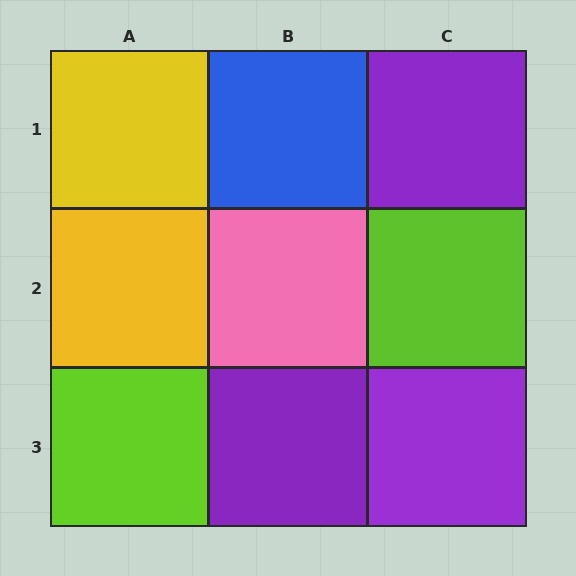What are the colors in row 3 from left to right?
Lime, purple, purple.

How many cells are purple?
3 cells are purple.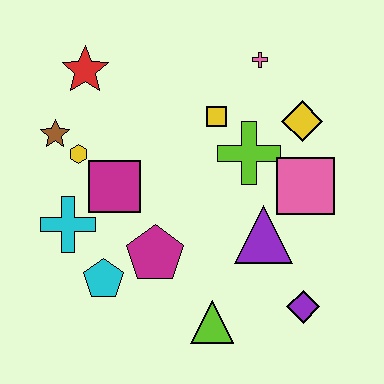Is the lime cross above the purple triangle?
Yes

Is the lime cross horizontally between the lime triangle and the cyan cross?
No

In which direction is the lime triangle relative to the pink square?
The lime triangle is below the pink square.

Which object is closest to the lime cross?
The yellow square is closest to the lime cross.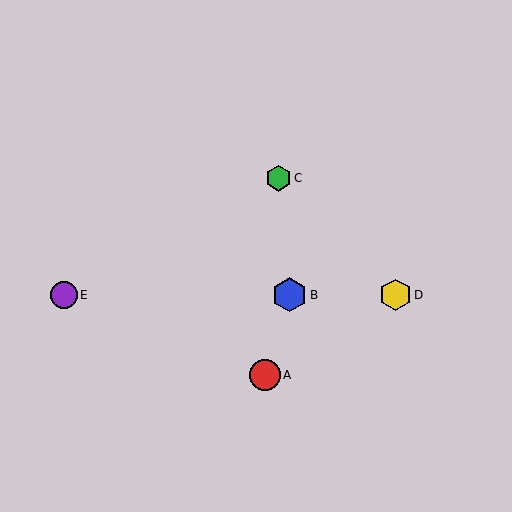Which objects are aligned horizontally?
Objects B, D, E are aligned horizontally.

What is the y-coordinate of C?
Object C is at y≈178.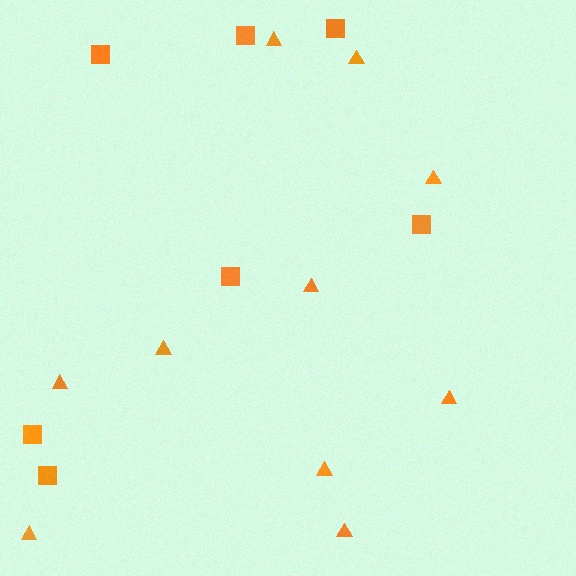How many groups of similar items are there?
There are 2 groups: one group of squares (7) and one group of triangles (10).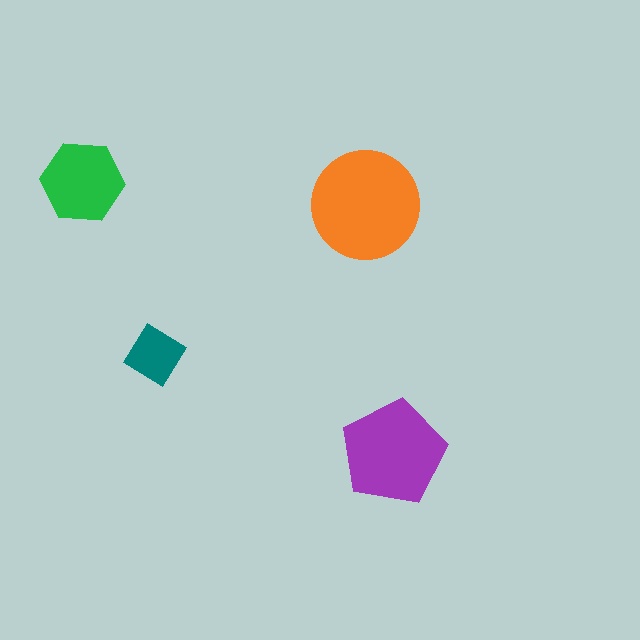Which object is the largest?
The orange circle.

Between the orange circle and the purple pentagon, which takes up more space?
The orange circle.